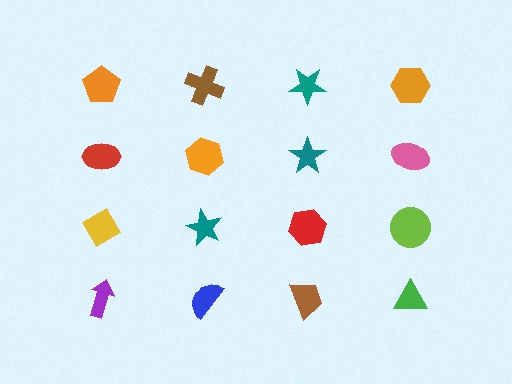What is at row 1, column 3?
A teal star.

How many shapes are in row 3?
4 shapes.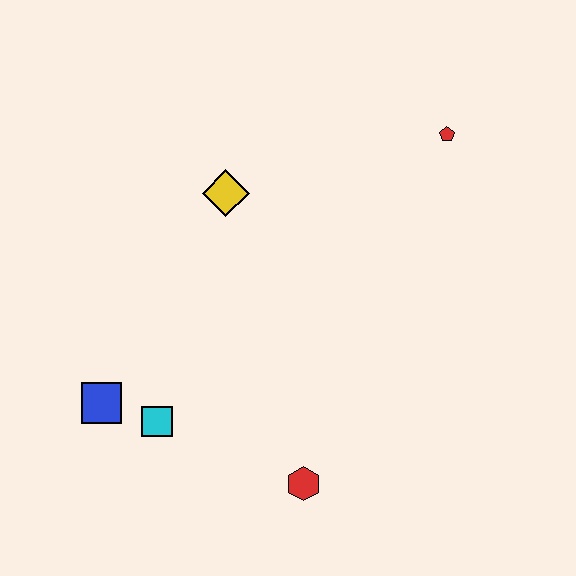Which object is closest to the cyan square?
The blue square is closest to the cyan square.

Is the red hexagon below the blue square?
Yes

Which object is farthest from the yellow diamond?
The red hexagon is farthest from the yellow diamond.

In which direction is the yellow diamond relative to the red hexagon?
The yellow diamond is above the red hexagon.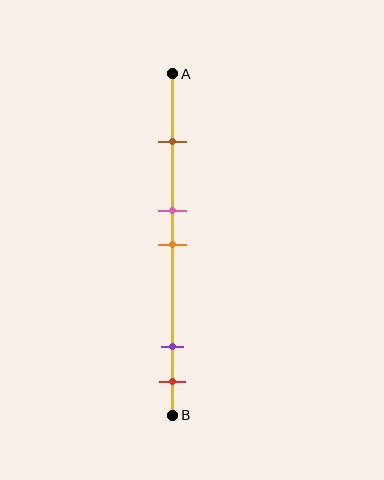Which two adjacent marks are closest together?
The pink and orange marks are the closest adjacent pair.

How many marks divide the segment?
There are 5 marks dividing the segment.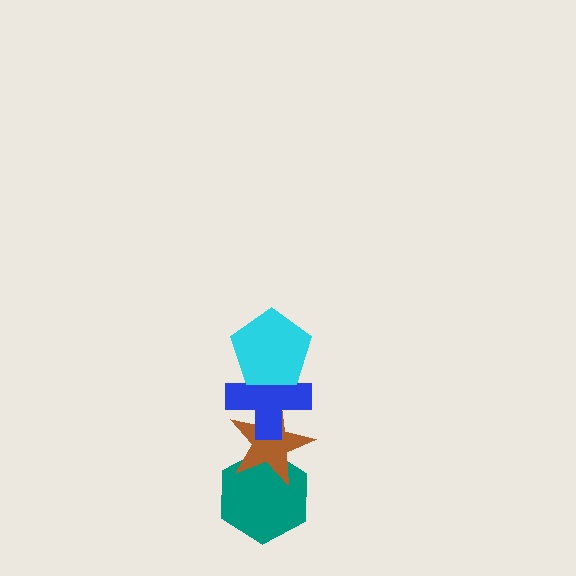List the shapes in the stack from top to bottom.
From top to bottom: the cyan pentagon, the blue cross, the brown star, the teal hexagon.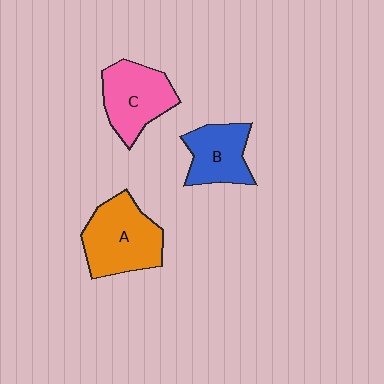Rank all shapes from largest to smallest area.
From largest to smallest: A (orange), C (pink), B (blue).